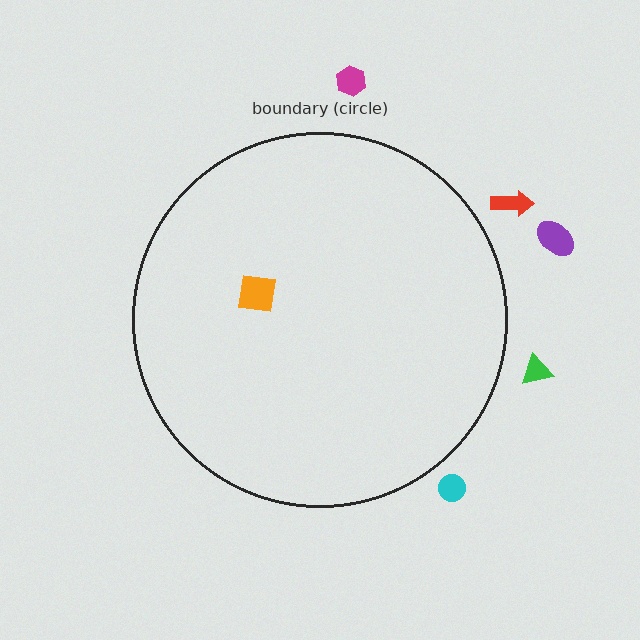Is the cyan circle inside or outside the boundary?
Outside.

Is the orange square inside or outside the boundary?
Inside.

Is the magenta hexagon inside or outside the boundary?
Outside.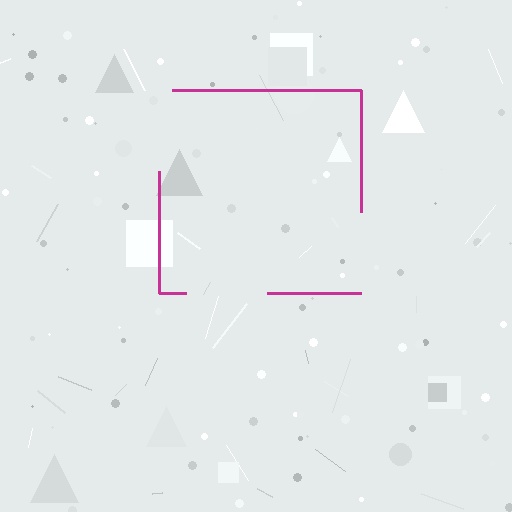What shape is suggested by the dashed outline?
The dashed outline suggests a square.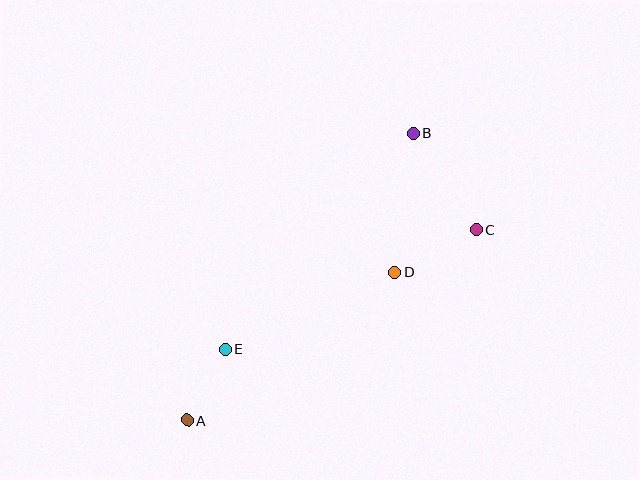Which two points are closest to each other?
Points A and E are closest to each other.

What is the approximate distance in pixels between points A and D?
The distance between A and D is approximately 255 pixels.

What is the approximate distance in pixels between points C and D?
The distance between C and D is approximately 93 pixels.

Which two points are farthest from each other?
Points A and B are farthest from each other.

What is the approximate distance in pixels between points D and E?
The distance between D and E is approximately 186 pixels.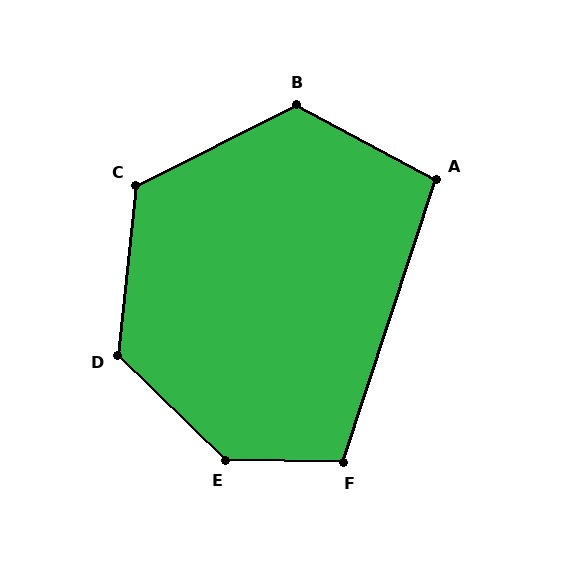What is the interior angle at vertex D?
Approximately 128 degrees (obtuse).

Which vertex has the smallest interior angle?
A, at approximately 100 degrees.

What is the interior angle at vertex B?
Approximately 125 degrees (obtuse).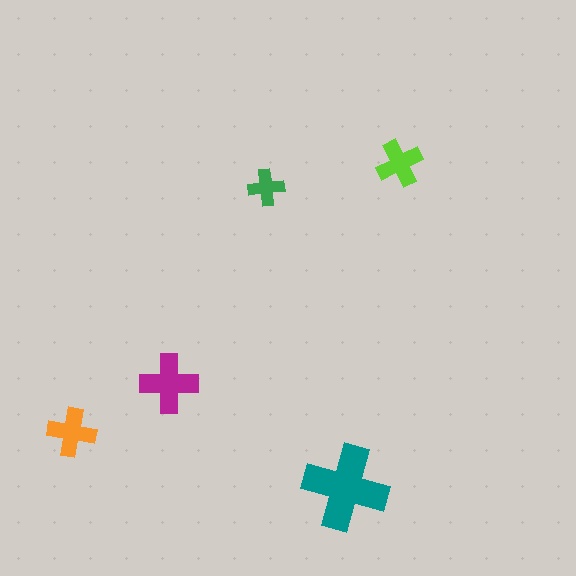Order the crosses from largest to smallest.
the teal one, the magenta one, the orange one, the lime one, the green one.